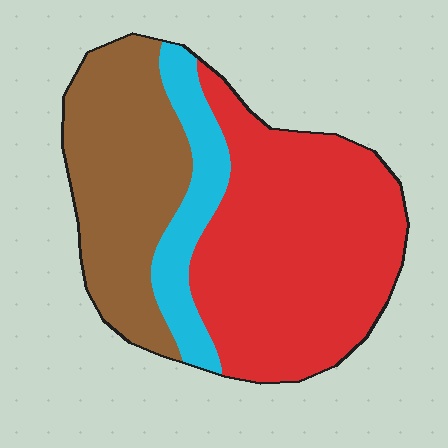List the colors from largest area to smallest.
From largest to smallest: red, brown, cyan.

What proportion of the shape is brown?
Brown covers about 35% of the shape.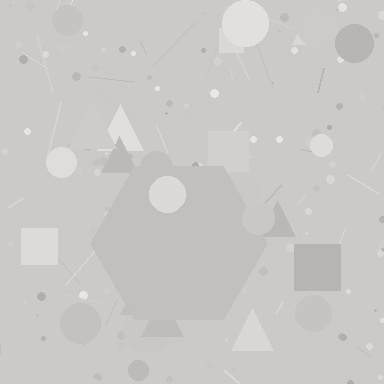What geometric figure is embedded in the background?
A hexagon is embedded in the background.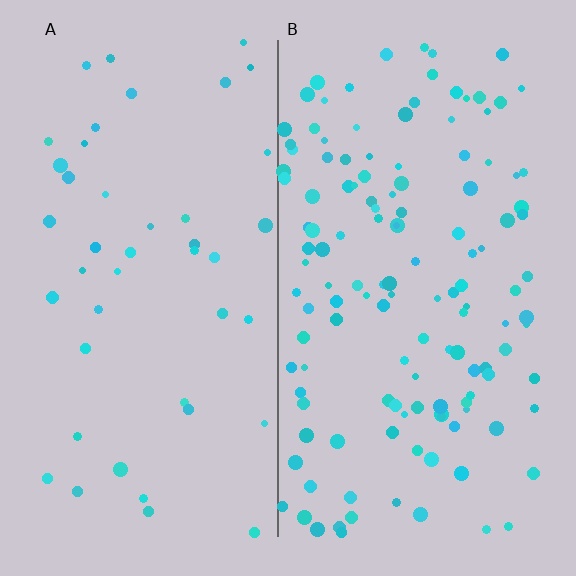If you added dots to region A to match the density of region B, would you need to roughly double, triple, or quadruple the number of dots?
Approximately triple.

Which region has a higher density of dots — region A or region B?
B (the right).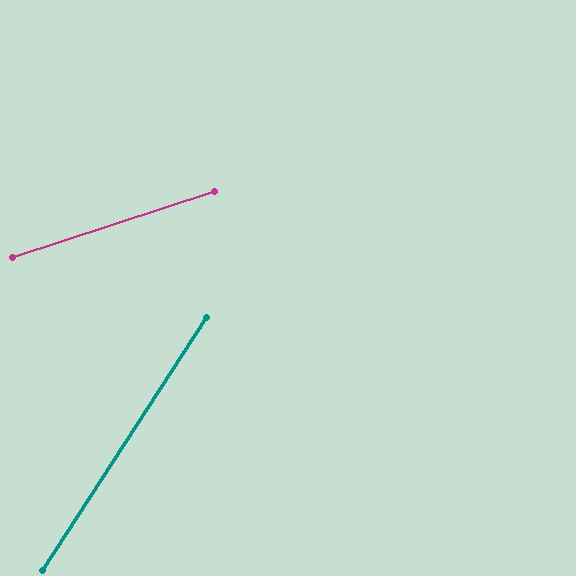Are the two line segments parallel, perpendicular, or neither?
Neither parallel nor perpendicular — they differ by about 39°.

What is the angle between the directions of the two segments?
Approximately 39 degrees.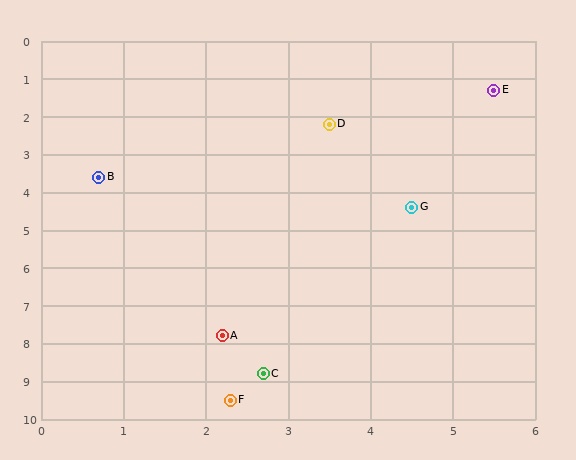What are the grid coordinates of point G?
Point G is at approximately (4.5, 4.4).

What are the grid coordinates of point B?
Point B is at approximately (0.7, 3.6).